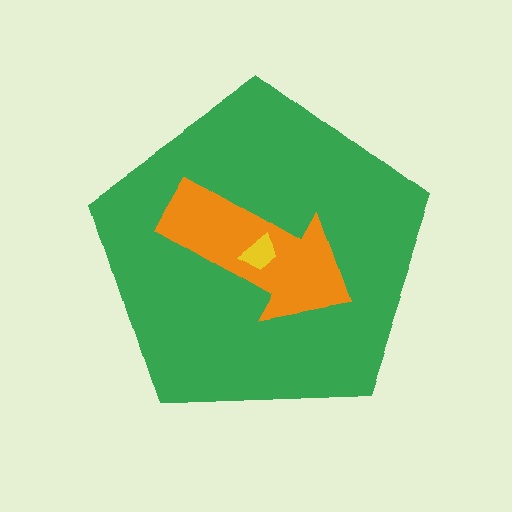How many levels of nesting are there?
3.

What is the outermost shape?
The green pentagon.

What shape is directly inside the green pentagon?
The orange arrow.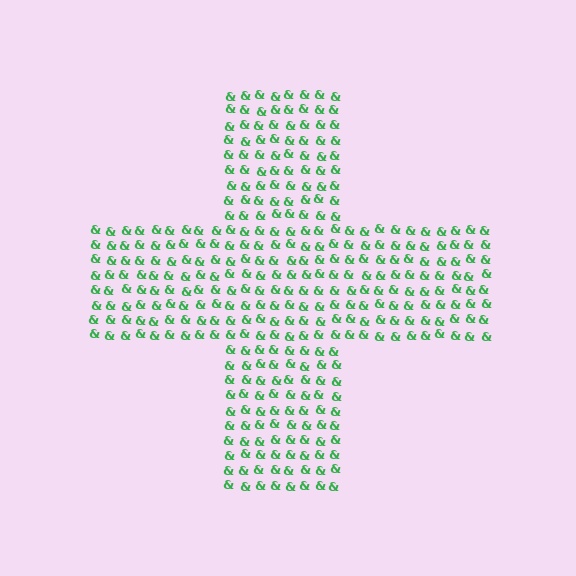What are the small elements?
The small elements are ampersands.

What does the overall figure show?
The overall figure shows a cross.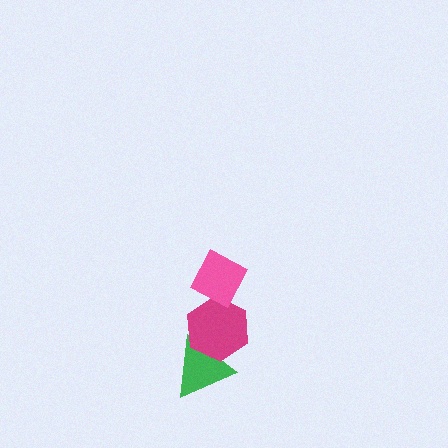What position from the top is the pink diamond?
The pink diamond is 1st from the top.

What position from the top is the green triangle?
The green triangle is 3rd from the top.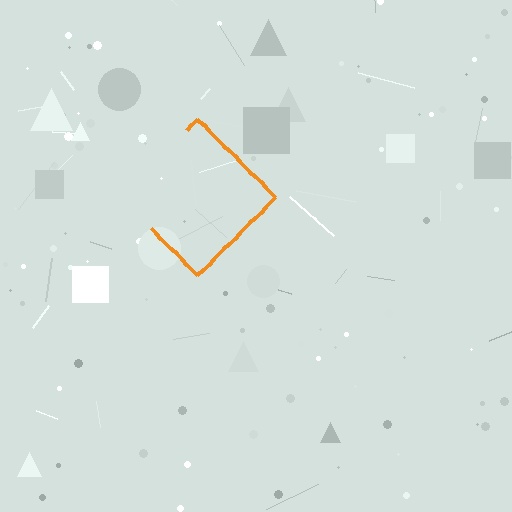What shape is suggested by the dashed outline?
The dashed outline suggests a diamond.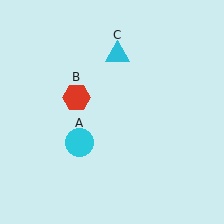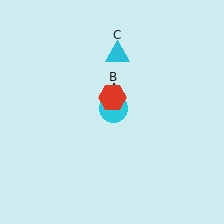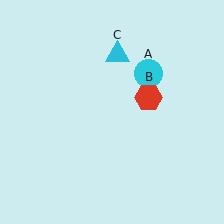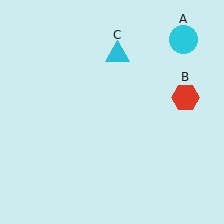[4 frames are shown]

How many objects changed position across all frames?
2 objects changed position: cyan circle (object A), red hexagon (object B).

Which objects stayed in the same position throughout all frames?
Cyan triangle (object C) remained stationary.